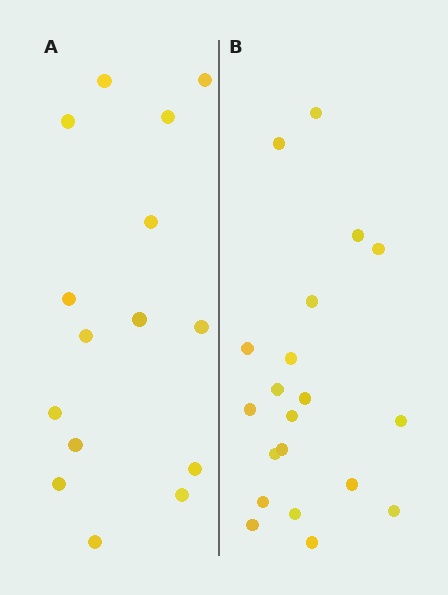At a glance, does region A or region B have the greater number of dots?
Region B (the right region) has more dots.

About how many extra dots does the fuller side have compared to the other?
Region B has about 5 more dots than region A.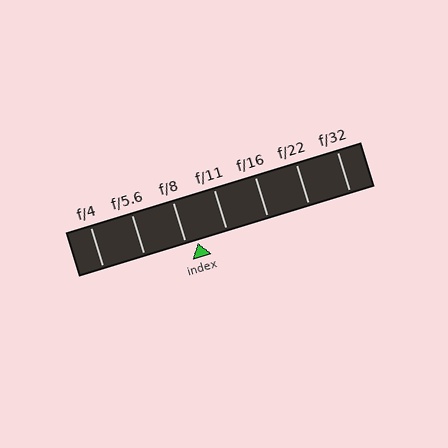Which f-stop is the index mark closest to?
The index mark is closest to f/8.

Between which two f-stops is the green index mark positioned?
The index mark is between f/8 and f/11.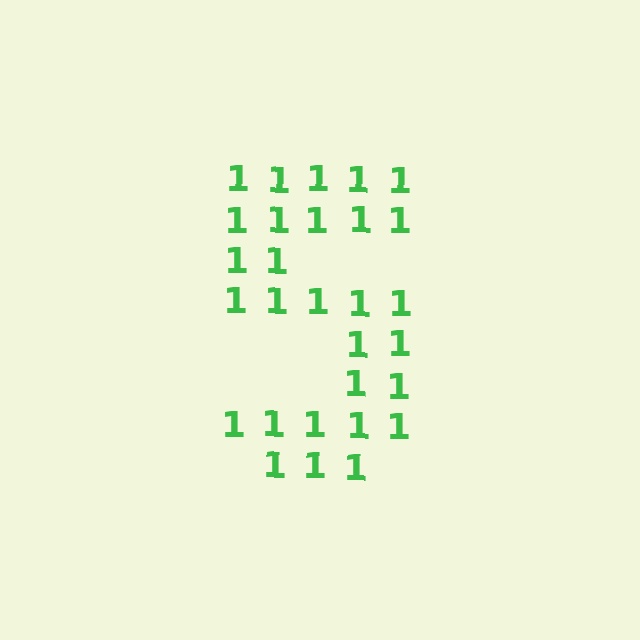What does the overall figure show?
The overall figure shows the digit 5.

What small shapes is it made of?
It is made of small digit 1's.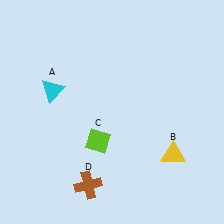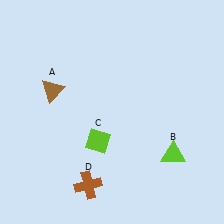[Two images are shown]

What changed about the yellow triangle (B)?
In Image 1, B is yellow. In Image 2, it changed to lime.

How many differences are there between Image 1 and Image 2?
There are 2 differences between the two images.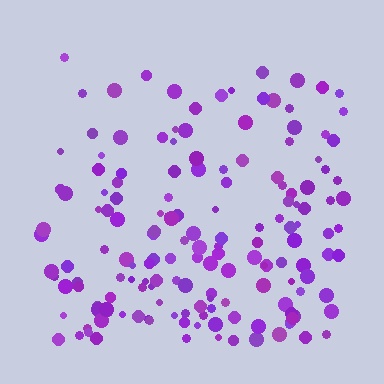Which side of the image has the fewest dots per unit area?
The top.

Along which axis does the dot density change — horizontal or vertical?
Vertical.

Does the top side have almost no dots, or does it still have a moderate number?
Still a moderate number, just noticeably fewer than the bottom.